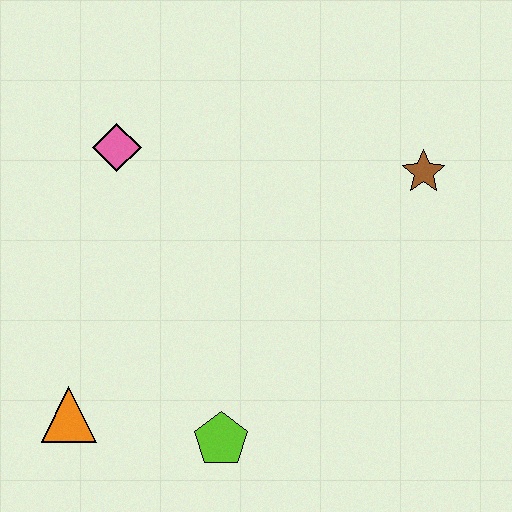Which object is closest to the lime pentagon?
The orange triangle is closest to the lime pentagon.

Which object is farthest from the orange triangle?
The brown star is farthest from the orange triangle.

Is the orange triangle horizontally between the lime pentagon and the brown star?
No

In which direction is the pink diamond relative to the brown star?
The pink diamond is to the left of the brown star.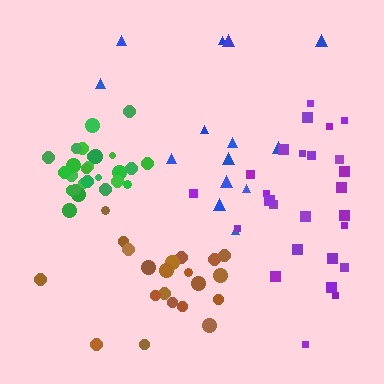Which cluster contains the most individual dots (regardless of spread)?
Green (28).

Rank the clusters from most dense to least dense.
green, brown, purple, blue.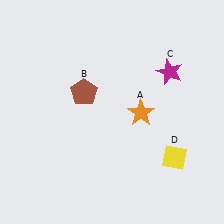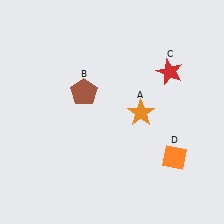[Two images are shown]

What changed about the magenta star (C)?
In Image 1, C is magenta. In Image 2, it changed to red.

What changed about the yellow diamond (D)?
In Image 1, D is yellow. In Image 2, it changed to orange.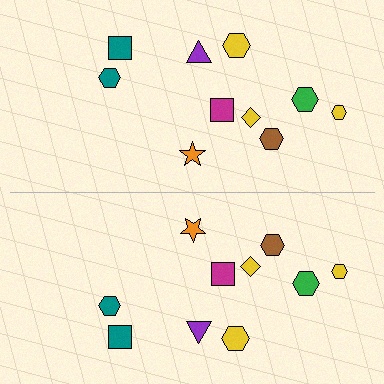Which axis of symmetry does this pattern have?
The pattern has a horizontal axis of symmetry running through the center of the image.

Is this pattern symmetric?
Yes, this pattern has bilateral (reflection) symmetry.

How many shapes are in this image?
There are 20 shapes in this image.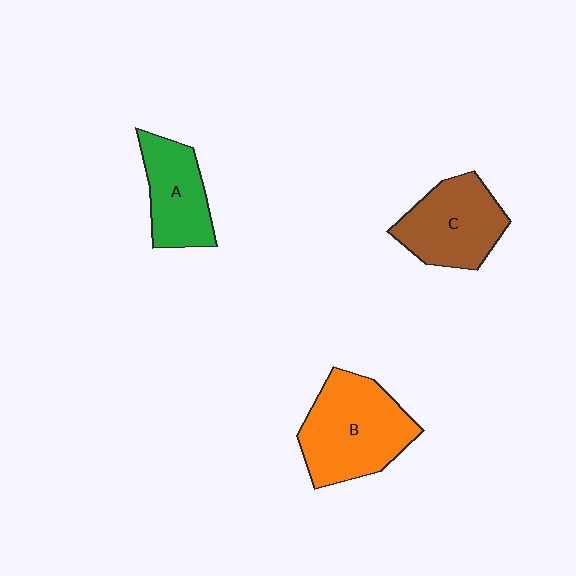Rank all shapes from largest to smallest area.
From largest to smallest: B (orange), C (brown), A (green).